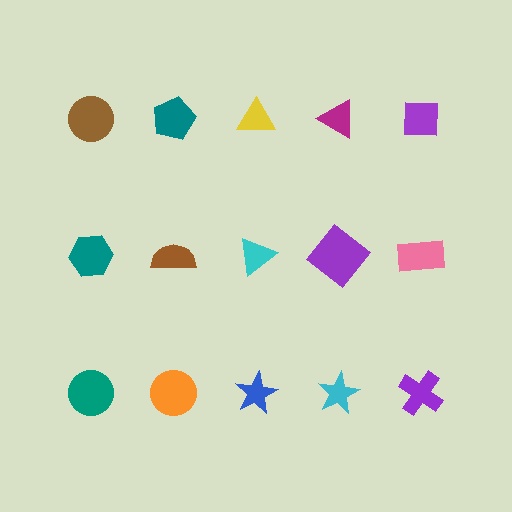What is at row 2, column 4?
A purple diamond.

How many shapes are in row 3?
5 shapes.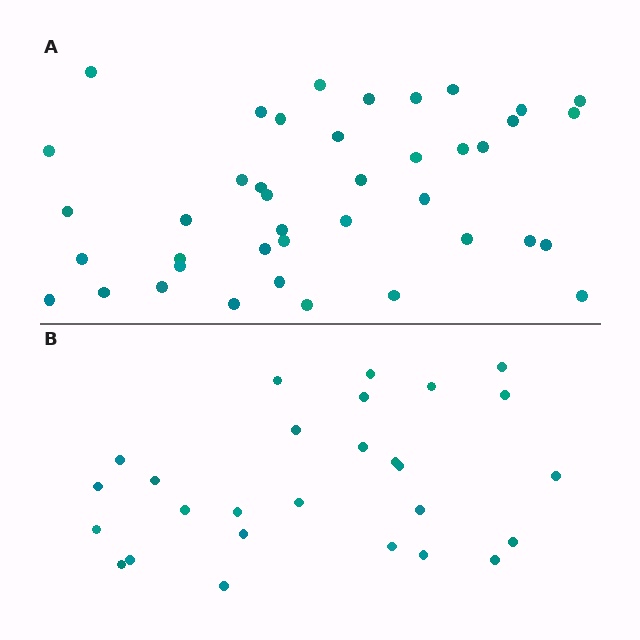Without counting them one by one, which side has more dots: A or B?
Region A (the top region) has more dots.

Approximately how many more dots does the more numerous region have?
Region A has approximately 15 more dots than region B.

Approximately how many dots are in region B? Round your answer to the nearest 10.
About 30 dots. (The exact count is 27, which rounds to 30.)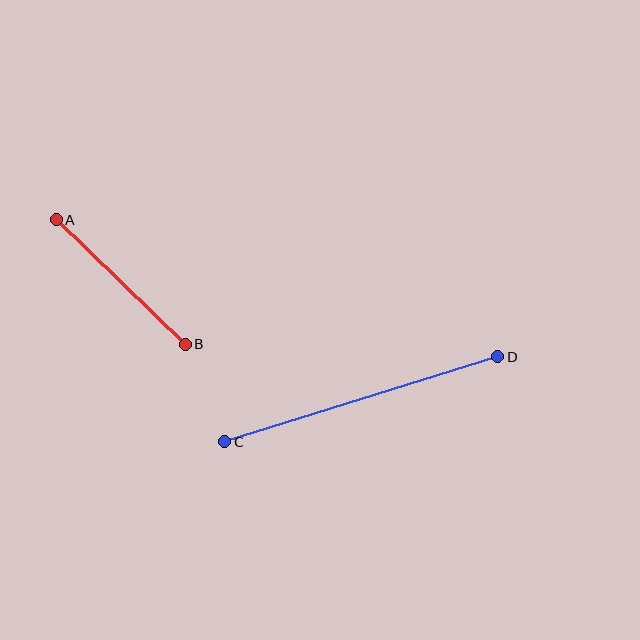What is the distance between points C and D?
The distance is approximately 286 pixels.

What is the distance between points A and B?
The distance is approximately 180 pixels.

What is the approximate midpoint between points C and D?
The midpoint is at approximately (361, 399) pixels.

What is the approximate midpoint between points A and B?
The midpoint is at approximately (121, 282) pixels.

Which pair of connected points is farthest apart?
Points C and D are farthest apart.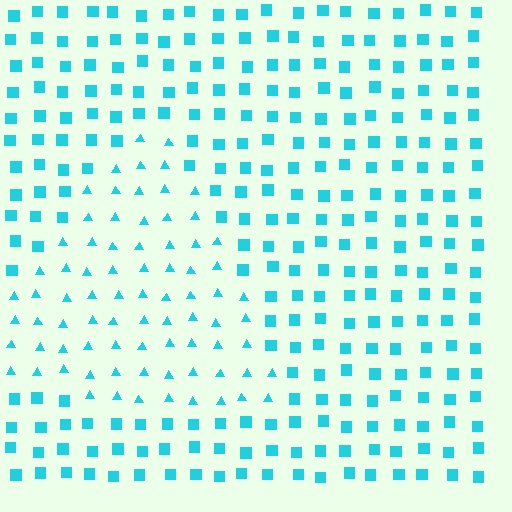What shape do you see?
I see a triangle.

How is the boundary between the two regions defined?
The boundary is defined by a change in element shape: triangles inside vs. squares outside. All elements share the same color and spacing.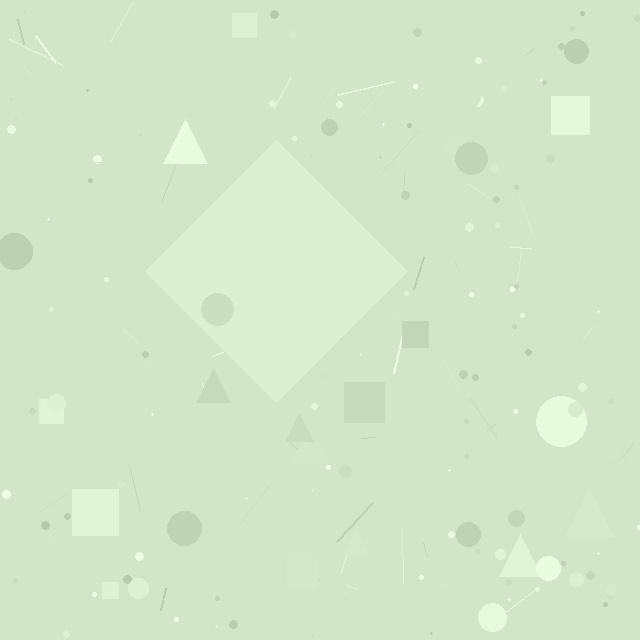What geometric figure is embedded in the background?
A diamond is embedded in the background.